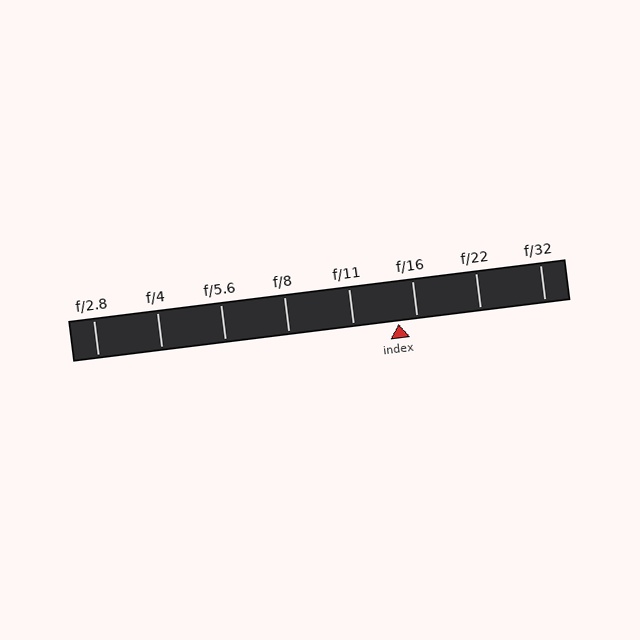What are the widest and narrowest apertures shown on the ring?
The widest aperture shown is f/2.8 and the narrowest is f/32.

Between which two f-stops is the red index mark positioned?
The index mark is between f/11 and f/16.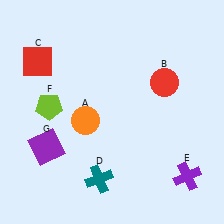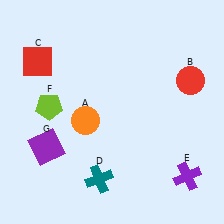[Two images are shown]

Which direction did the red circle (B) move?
The red circle (B) moved right.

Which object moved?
The red circle (B) moved right.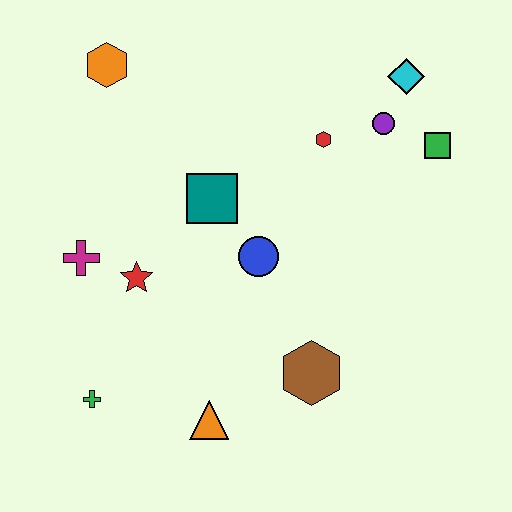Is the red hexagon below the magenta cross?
No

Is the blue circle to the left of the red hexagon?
Yes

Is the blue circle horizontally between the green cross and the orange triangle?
No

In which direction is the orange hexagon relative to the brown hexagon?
The orange hexagon is above the brown hexagon.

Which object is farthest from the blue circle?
The orange hexagon is farthest from the blue circle.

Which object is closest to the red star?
The magenta cross is closest to the red star.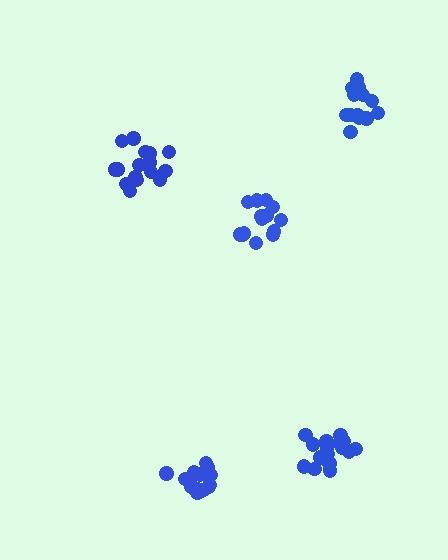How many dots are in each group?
Group 1: 16 dots, Group 2: 17 dots, Group 3: 19 dots, Group 4: 16 dots, Group 5: 14 dots (82 total).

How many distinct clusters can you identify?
There are 5 distinct clusters.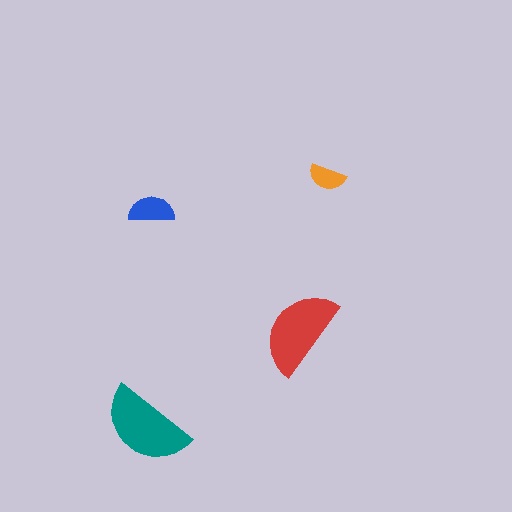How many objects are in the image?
There are 4 objects in the image.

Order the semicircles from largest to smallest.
the teal one, the red one, the blue one, the orange one.